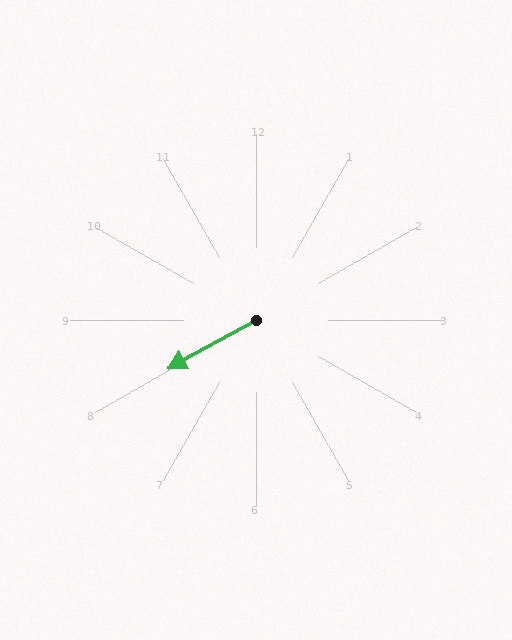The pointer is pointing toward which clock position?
Roughly 8 o'clock.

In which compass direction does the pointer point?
Southwest.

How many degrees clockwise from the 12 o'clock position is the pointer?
Approximately 241 degrees.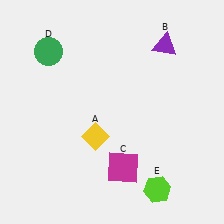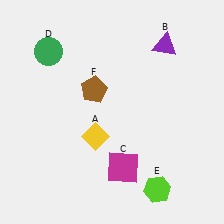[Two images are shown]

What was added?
A brown pentagon (F) was added in Image 2.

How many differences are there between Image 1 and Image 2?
There is 1 difference between the two images.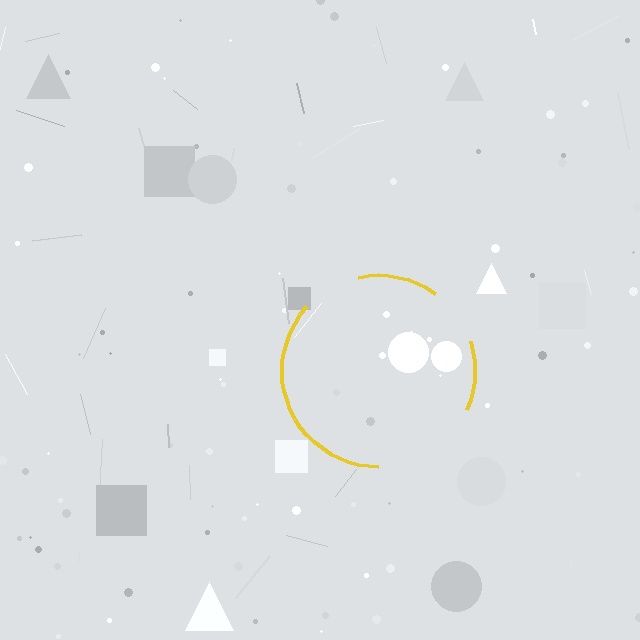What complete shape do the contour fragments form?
The contour fragments form a circle.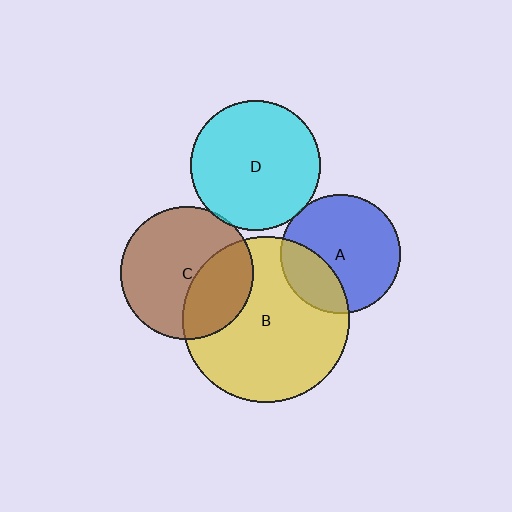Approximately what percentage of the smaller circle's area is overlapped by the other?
Approximately 25%.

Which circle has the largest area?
Circle B (yellow).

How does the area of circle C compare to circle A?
Approximately 1.2 times.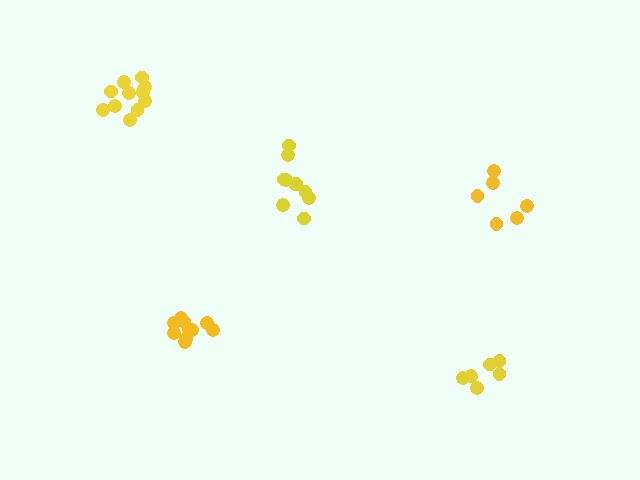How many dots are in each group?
Group 1: 6 dots, Group 2: 10 dots, Group 3: 11 dots, Group 4: 6 dots, Group 5: 10 dots (43 total).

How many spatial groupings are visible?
There are 5 spatial groupings.